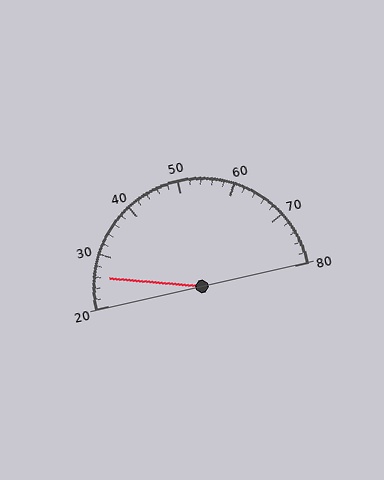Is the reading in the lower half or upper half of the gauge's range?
The reading is in the lower half of the range (20 to 80).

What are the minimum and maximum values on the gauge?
The gauge ranges from 20 to 80.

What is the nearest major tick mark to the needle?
The nearest major tick mark is 30.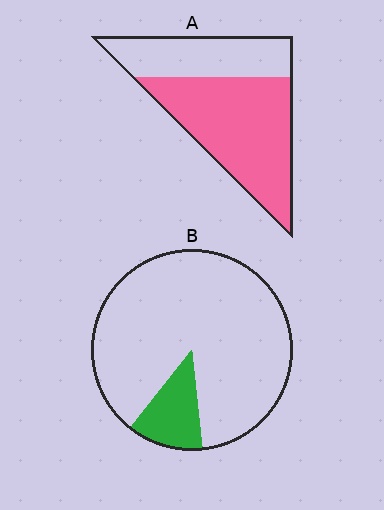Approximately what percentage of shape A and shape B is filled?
A is approximately 65% and B is approximately 15%.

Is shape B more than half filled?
No.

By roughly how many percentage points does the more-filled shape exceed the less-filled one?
By roughly 50 percentage points (A over B).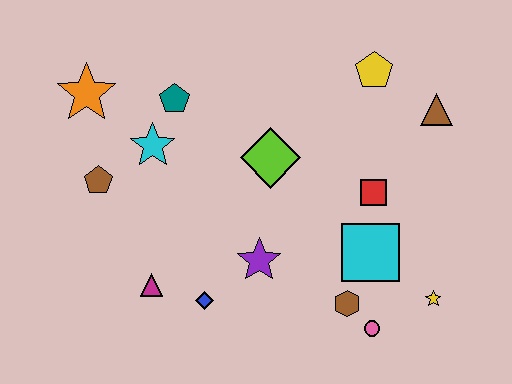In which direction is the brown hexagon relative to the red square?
The brown hexagon is below the red square.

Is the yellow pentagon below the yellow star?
No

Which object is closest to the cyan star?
The teal pentagon is closest to the cyan star.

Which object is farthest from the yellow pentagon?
The magenta triangle is farthest from the yellow pentagon.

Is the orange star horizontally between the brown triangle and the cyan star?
No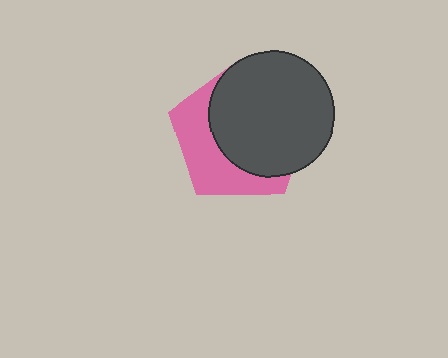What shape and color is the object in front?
The object in front is a dark gray circle.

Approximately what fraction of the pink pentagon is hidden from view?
Roughly 61% of the pink pentagon is hidden behind the dark gray circle.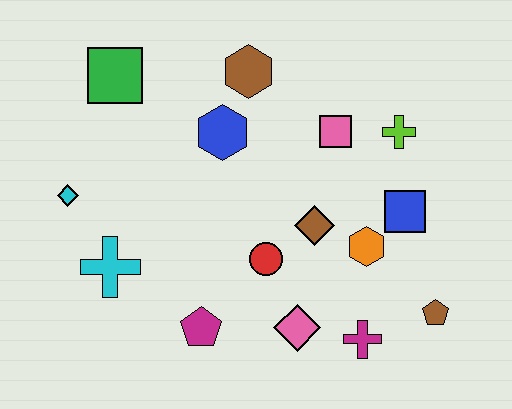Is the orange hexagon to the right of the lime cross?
No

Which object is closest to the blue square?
The orange hexagon is closest to the blue square.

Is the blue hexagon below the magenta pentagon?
No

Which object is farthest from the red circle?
The green square is farthest from the red circle.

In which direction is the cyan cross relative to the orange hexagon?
The cyan cross is to the left of the orange hexagon.